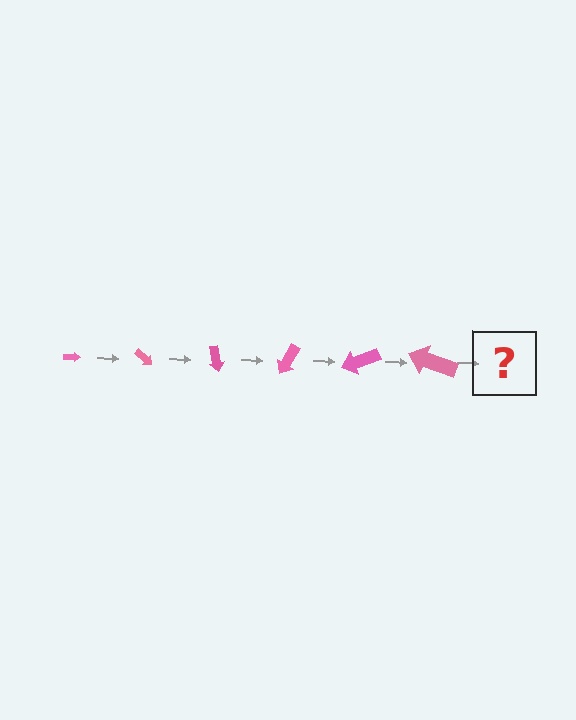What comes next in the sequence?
The next element should be an arrow, larger than the previous one and rotated 240 degrees from the start.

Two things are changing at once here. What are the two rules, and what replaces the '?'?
The two rules are that the arrow grows larger each step and it rotates 40 degrees each step. The '?' should be an arrow, larger than the previous one and rotated 240 degrees from the start.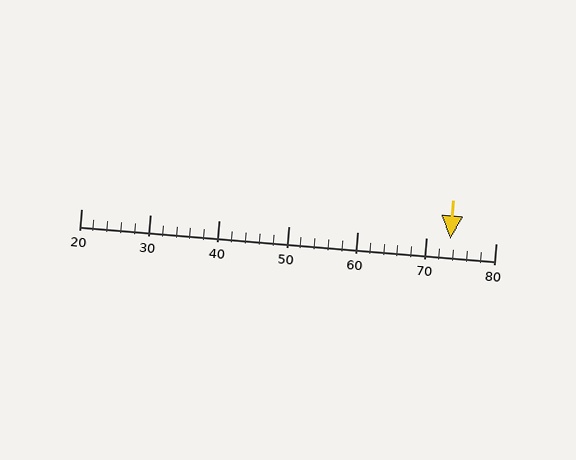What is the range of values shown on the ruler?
The ruler shows values from 20 to 80.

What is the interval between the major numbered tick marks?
The major tick marks are spaced 10 units apart.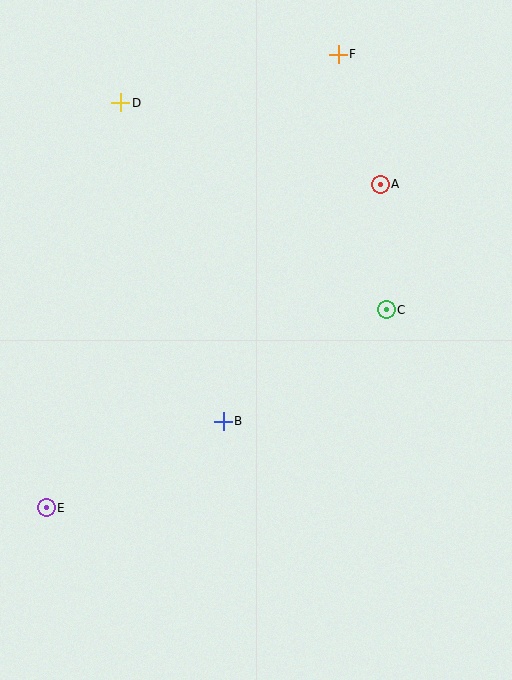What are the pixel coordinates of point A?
Point A is at (380, 184).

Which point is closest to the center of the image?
Point B at (223, 421) is closest to the center.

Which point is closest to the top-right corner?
Point F is closest to the top-right corner.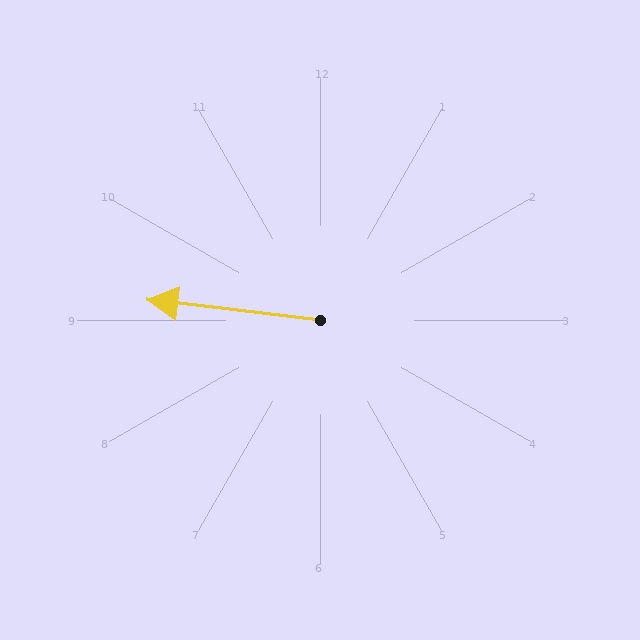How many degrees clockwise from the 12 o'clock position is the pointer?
Approximately 277 degrees.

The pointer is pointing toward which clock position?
Roughly 9 o'clock.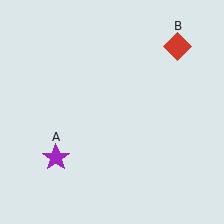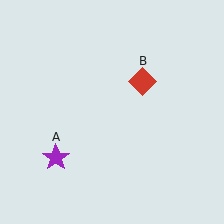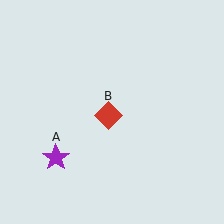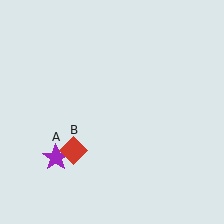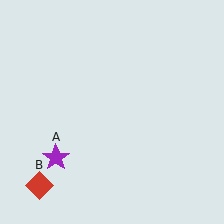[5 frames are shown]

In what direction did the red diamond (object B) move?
The red diamond (object B) moved down and to the left.